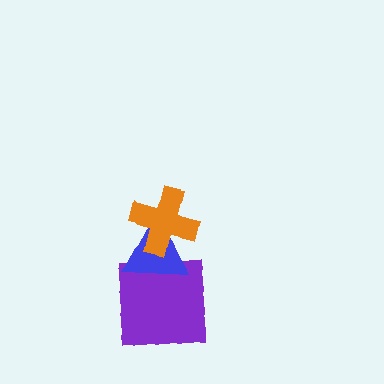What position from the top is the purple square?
The purple square is 3rd from the top.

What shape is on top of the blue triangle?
The orange cross is on top of the blue triangle.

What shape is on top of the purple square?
The blue triangle is on top of the purple square.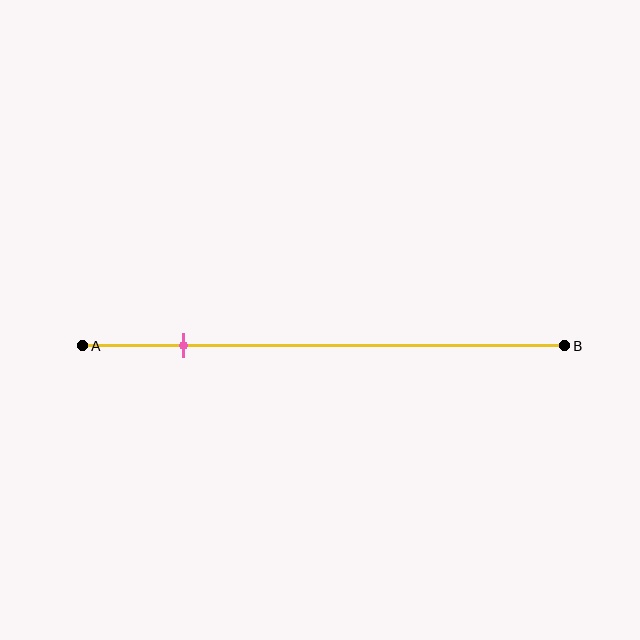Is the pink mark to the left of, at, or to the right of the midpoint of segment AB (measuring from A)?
The pink mark is to the left of the midpoint of segment AB.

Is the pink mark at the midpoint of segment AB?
No, the mark is at about 20% from A, not at the 50% midpoint.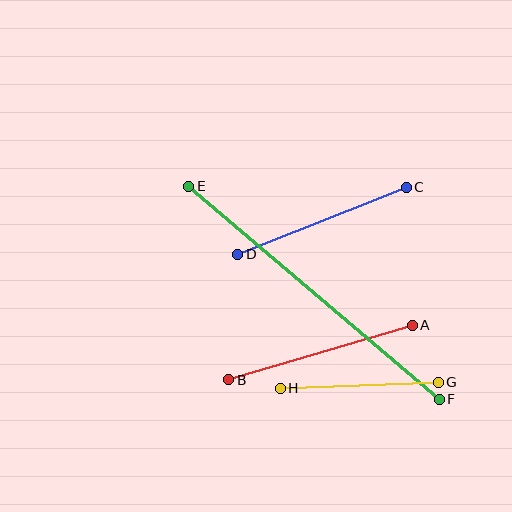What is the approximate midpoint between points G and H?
The midpoint is at approximately (359, 385) pixels.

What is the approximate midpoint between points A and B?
The midpoint is at approximately (321, 352) pixels.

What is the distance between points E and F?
The distance is approximately 329 pixels.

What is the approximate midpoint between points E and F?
The midpoint is at approximately (314, 293) pixels.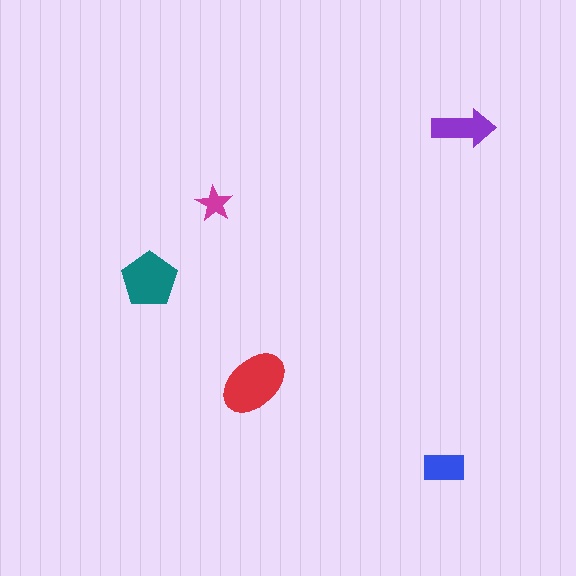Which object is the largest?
The red ellipse.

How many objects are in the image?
There are 5 objects in the image.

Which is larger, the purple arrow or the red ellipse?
The red ellipse.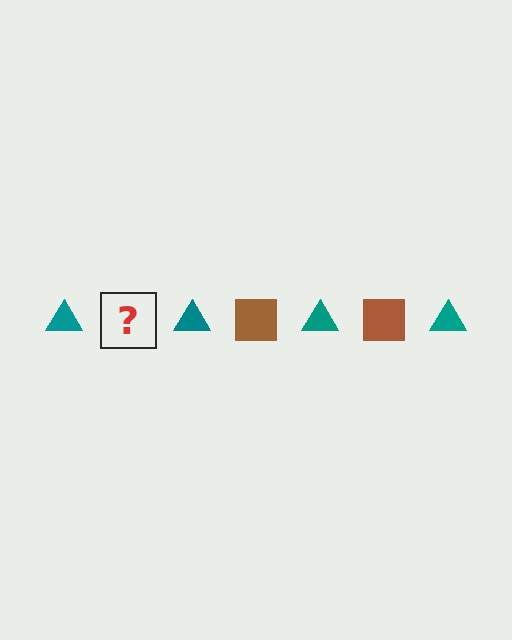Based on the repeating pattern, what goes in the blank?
The blank should be a brown square.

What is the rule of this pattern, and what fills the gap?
The rule is that the pattern alternates between teal triangle and brown square. The gap should be filled with a brown square.